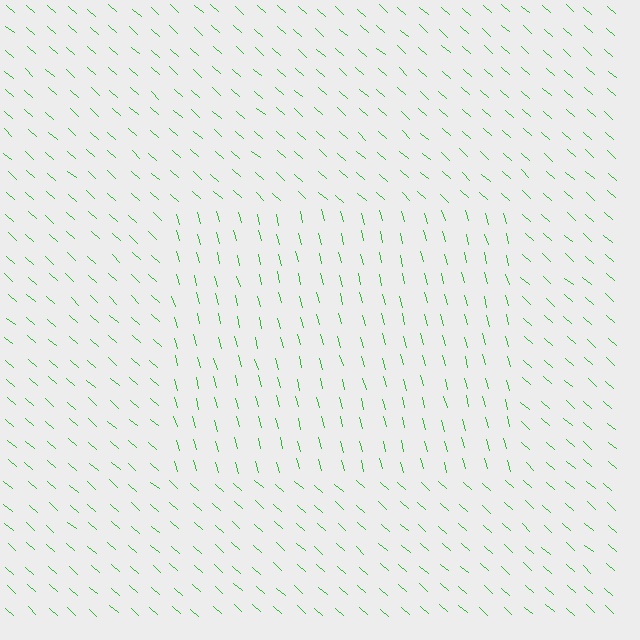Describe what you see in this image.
The image is filled with small green line segments. A rectangle region in the image has lines oriented differently from the surrounding lines, creating a visible texture boundary.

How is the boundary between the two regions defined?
The boundary is defined purely by a change in line orientation (approximately 33 degrees difference). All lines are the same color and thickness.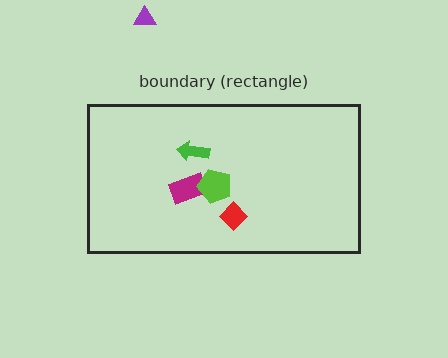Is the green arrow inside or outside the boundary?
Inside.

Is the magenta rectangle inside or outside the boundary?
Inside.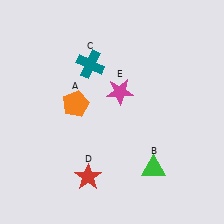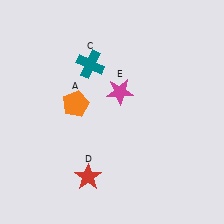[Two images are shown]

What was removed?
The green triangle (B) was removed in Image 2.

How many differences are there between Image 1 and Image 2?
There is 1 difference between the two images.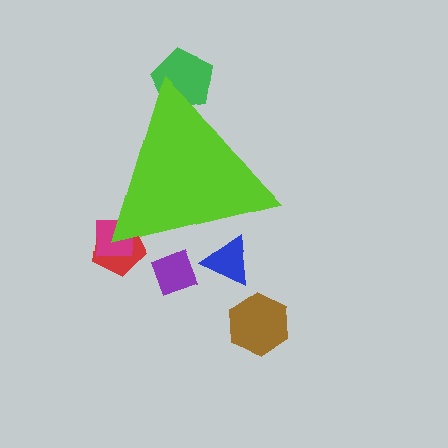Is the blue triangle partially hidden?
Yes, the blue triangle is partially hidden behind the lime triangle.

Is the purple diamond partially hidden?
Yes, the purple diamond is partially hidden behind the lime triangle.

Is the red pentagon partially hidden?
Yes, the red pentagon is partially hidden behind the lime triangle.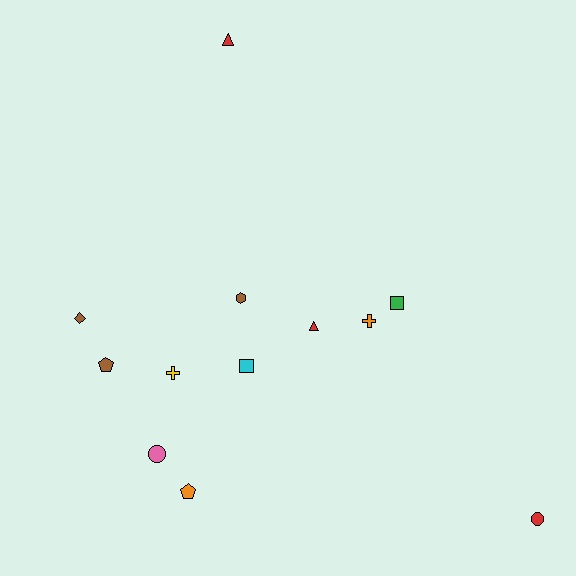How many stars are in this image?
There are no stars.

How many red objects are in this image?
There are 3 red objects.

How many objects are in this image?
There are 12 objects.